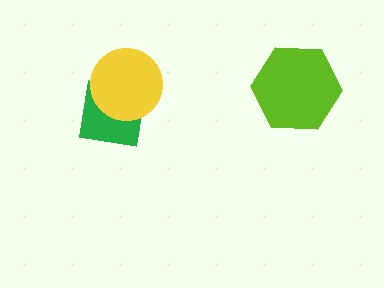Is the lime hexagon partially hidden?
No, no other shape covers it.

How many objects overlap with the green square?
1 object overlaps with the green square.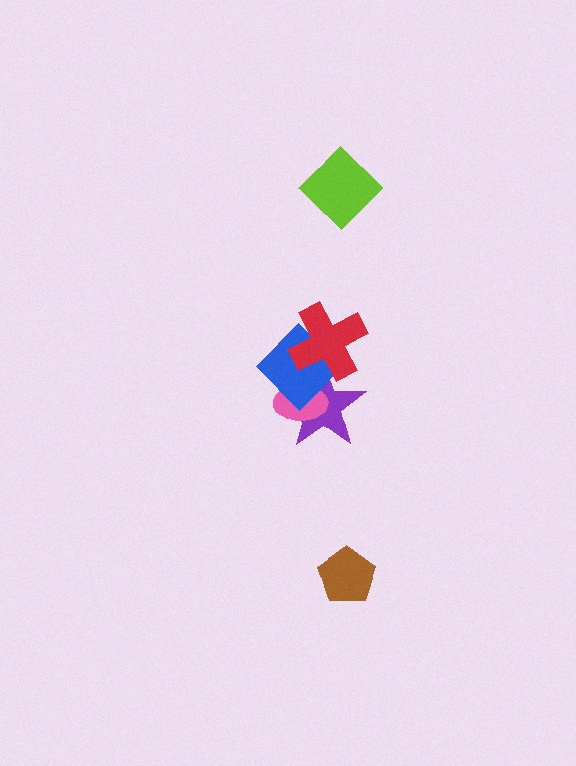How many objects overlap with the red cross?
2 objects overlap with the red cross.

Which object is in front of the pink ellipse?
The blue diamond is in front of the pink ellipse.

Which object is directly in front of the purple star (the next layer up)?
The pink ellipse is directly in front of the purple star.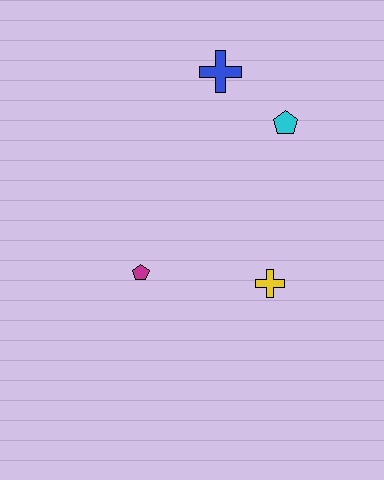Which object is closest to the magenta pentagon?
The yellow cross is closest to the magenta pentagon.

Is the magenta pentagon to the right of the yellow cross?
No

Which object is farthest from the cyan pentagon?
The magenta pentagon is farthest from the cyan pentagon.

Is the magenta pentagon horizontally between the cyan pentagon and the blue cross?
No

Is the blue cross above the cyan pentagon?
Yes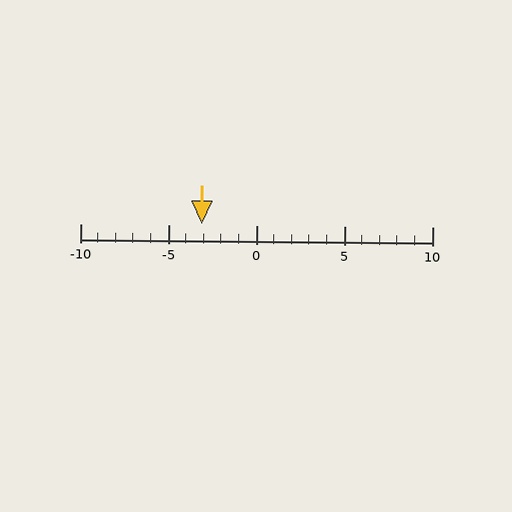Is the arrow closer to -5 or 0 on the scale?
The arrow is closer to -5.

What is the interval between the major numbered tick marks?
The major tick marks are spaced 5 units apart.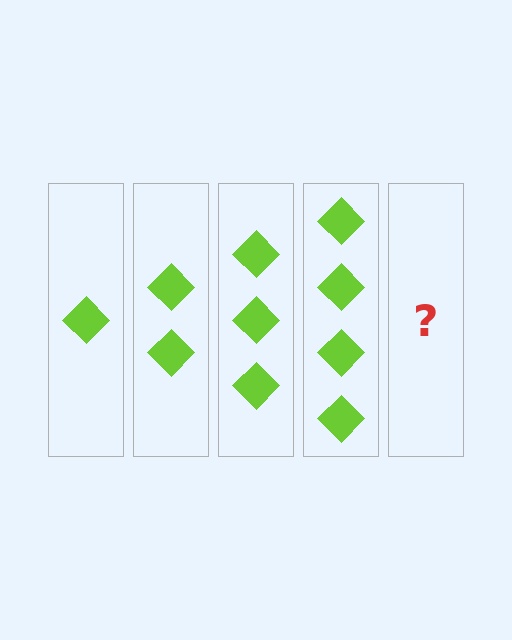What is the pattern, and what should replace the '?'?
The pattern is that each step adds one more diamond. The '?' should be 5 diamonds.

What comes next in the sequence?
The next element should be 5 diamonds.